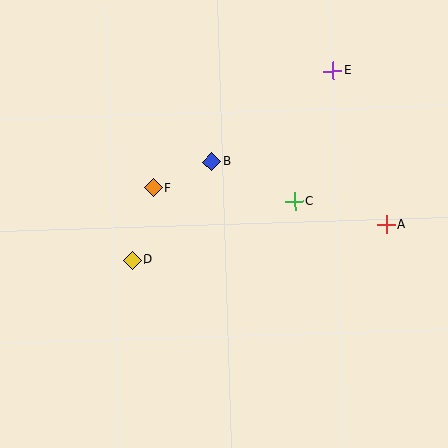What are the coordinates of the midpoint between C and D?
The midpoint between C and D is at (213, 231).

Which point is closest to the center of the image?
Point B at (212, 162) is closest to the center.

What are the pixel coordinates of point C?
Point C is at (295, 202).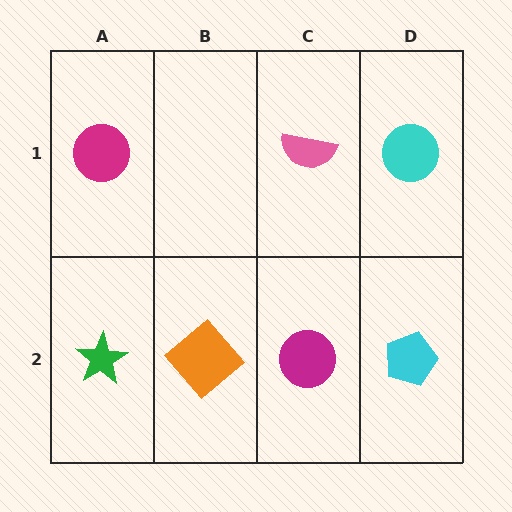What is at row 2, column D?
A cyan pentagon.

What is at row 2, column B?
An orange diamond.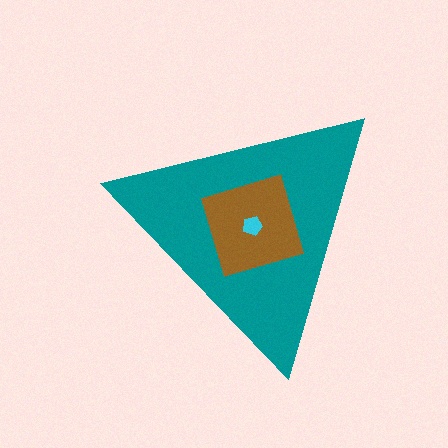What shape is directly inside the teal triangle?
The brown square.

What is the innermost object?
The cyan pentagon.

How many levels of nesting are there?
3.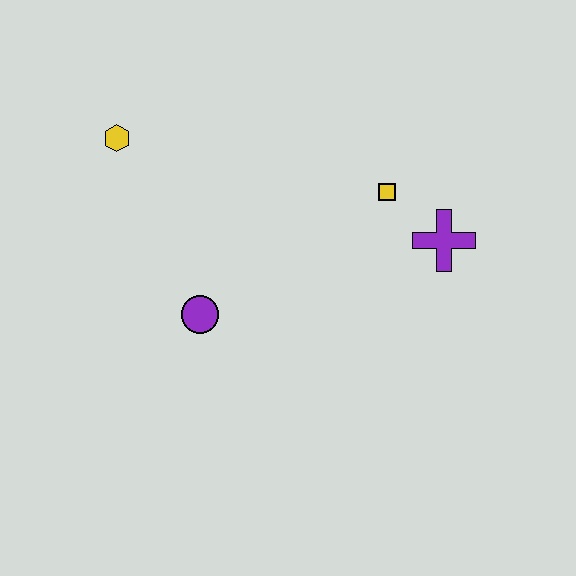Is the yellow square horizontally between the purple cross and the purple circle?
Yes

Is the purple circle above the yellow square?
No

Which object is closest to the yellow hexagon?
The purple circle is closest to the yellow hexagon.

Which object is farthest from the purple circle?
The purple cross is farthest from the purple circle.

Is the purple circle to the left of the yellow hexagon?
No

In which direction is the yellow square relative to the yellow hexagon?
The yellow square is to the right of the yellow hexagon.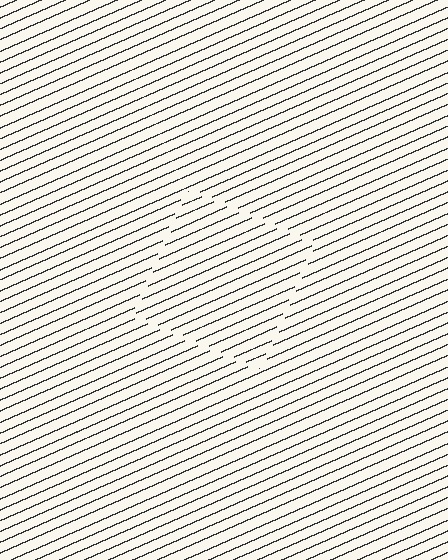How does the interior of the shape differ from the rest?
The interior of the shape contains the same grating, shifted by half a period — the contour is defined by the phase discontinuity where line-ends from the inner and outer gratings abut.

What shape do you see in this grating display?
An illusory square. The interior of the shape contains the same grating, shifted by half a period — the contour is defined by the phase discontinuity where line-ends from the inner and outer gratings abut.